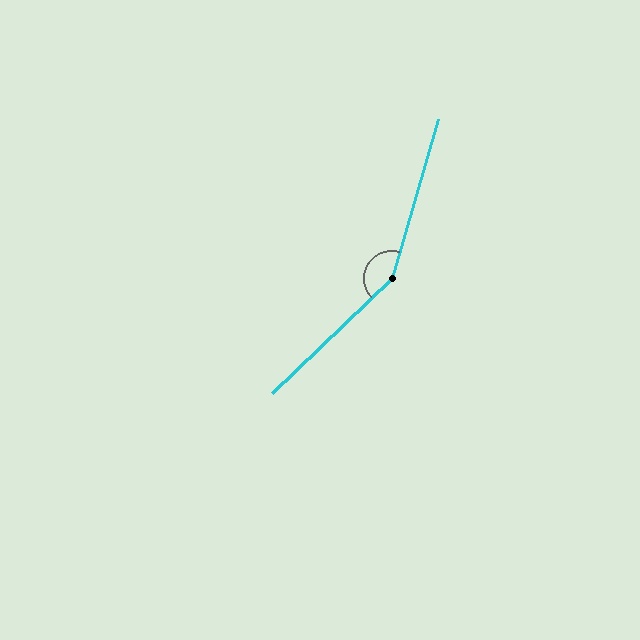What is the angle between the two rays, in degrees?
Approximately 150 degrees.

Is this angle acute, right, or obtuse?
It is obtuse.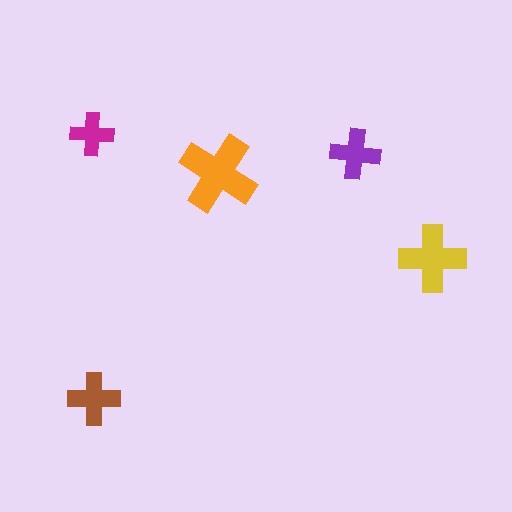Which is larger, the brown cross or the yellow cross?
The yellow one.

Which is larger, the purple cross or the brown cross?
The brown one.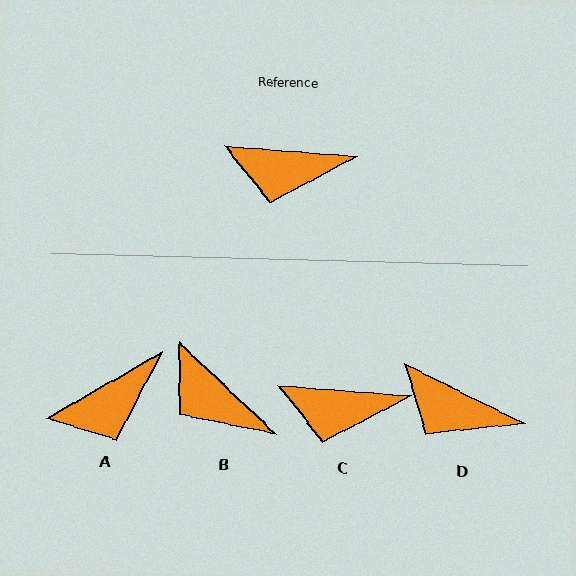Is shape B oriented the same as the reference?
No, it is off by about 39 degrees.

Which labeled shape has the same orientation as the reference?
C.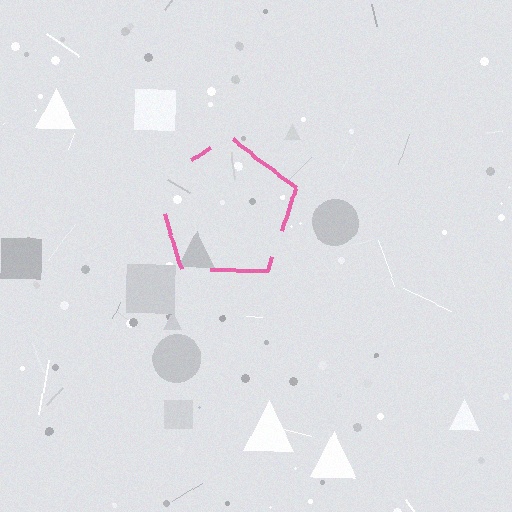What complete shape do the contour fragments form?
The contour fragments form a pentagon.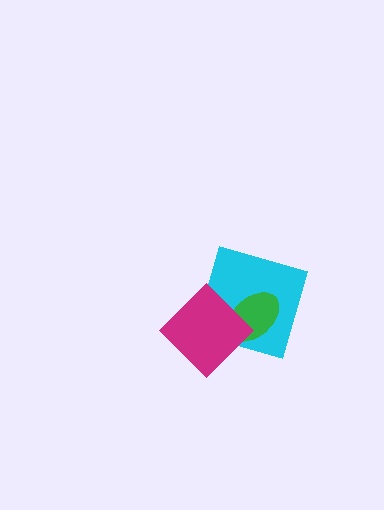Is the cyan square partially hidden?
Yes, it is partially covered by another shape.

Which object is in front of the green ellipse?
The magenta diamond is in front of the green ellipse.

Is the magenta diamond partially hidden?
No, no other shape covers it.